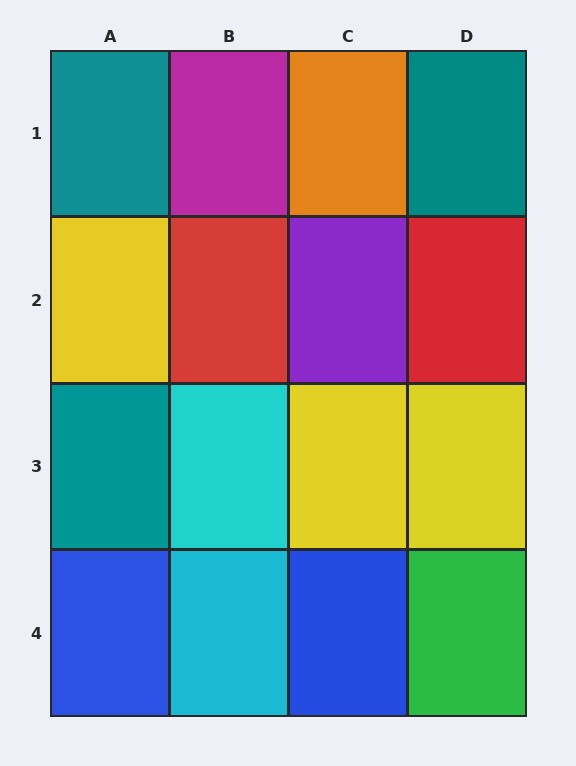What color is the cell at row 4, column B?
Cyan.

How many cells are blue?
2 cells are blue.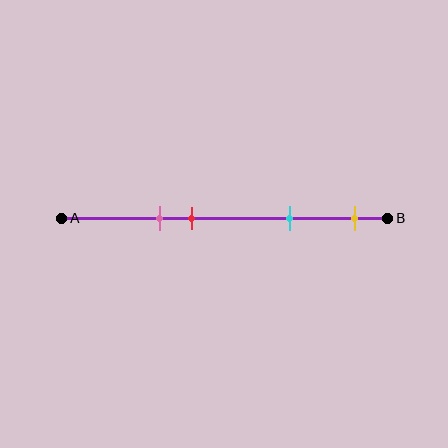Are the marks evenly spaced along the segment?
No, the marks are not evenly spaced.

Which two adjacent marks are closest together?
The pink and red marks are the closest adjacent pair.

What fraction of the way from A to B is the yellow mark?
The yellow mark is approximately 90% (0.9) of the way from A to B.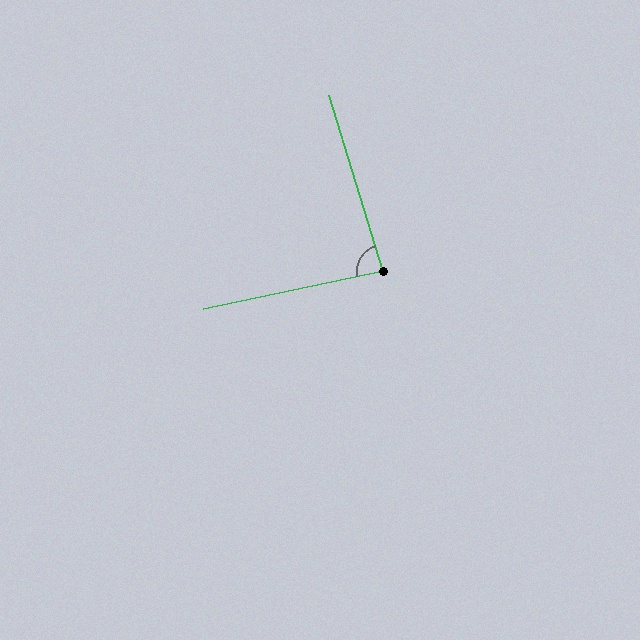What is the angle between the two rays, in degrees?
Approximately 85 degrees.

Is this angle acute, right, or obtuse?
It is acute.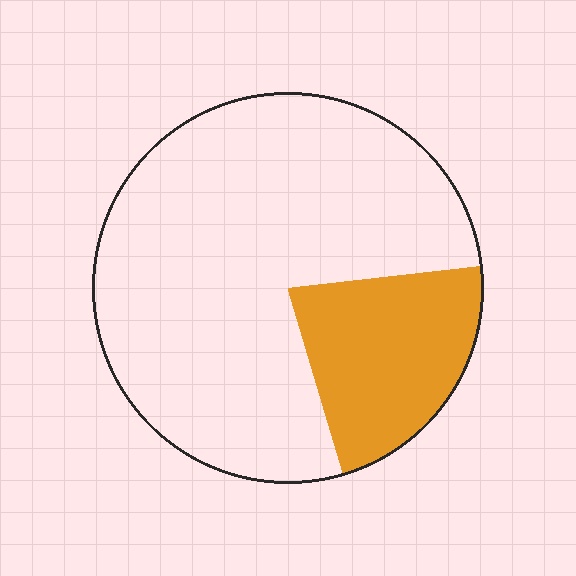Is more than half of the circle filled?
No.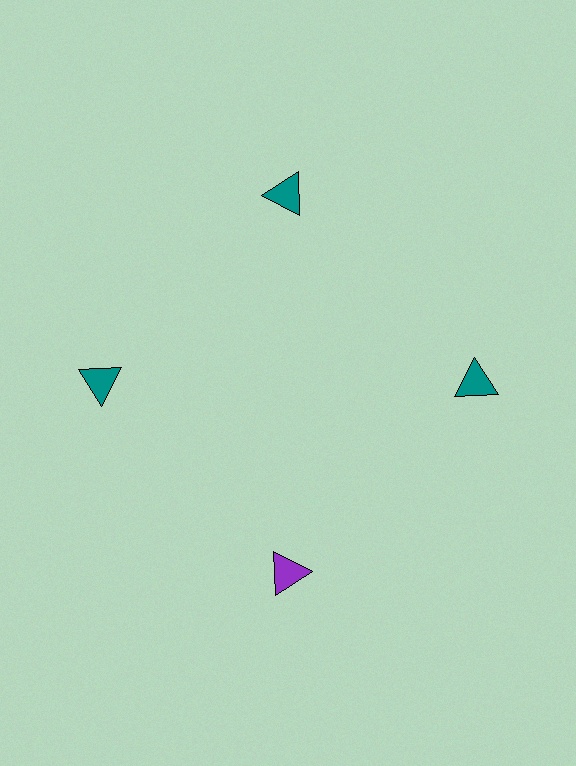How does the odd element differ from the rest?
It has a different color: purple instead of teal.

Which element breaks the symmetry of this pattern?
The purple triangle at roughly the 6 o'clock position breaks the symmetry. All other shapes are teal triangles.